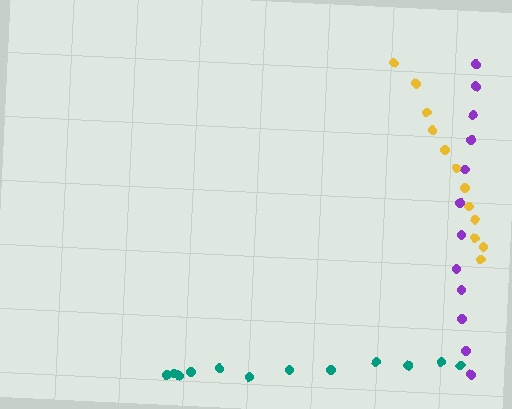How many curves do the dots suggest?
There are 3 distinct paths.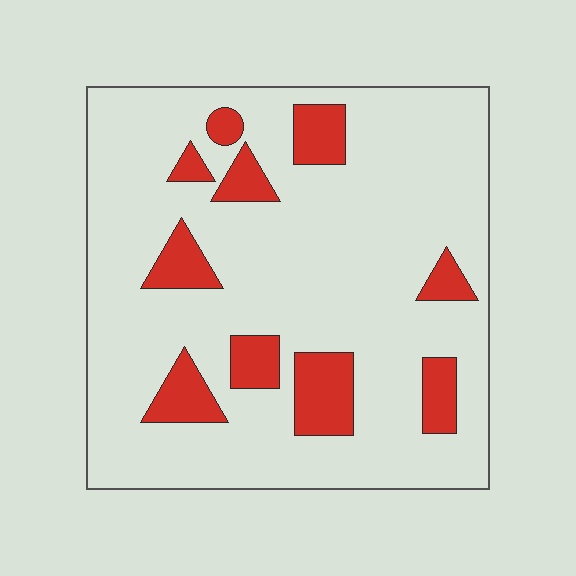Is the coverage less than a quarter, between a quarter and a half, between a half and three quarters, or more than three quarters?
Less than a quarter.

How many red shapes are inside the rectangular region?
10.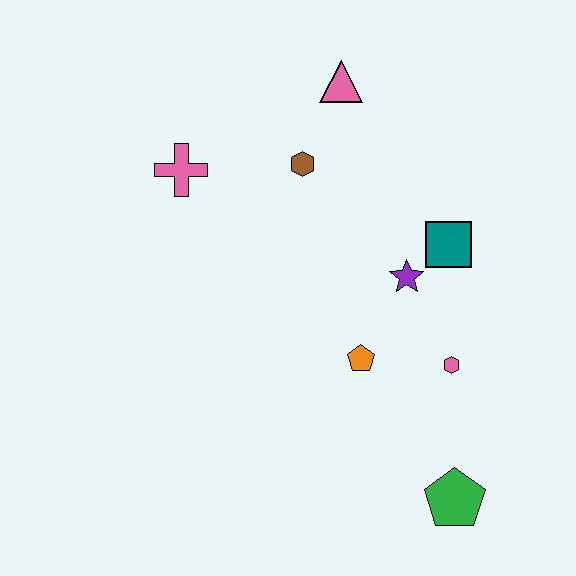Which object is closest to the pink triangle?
The brown hexagon is closest to the pink triangle.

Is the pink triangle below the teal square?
No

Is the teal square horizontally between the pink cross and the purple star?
No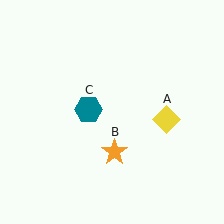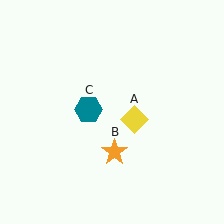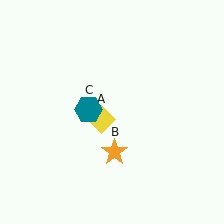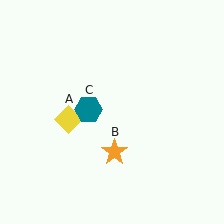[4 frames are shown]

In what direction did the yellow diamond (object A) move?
The yellow diamond (object A) moved left.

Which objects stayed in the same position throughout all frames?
Orange star (object B) and teal hexagon (object C) remained stationary.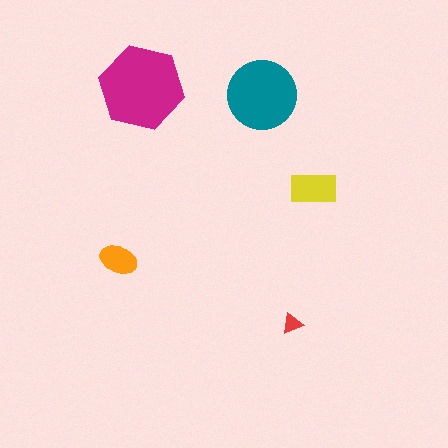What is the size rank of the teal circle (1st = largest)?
2nd.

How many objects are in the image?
There are 5 objects in the image.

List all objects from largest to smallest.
The magenta hexagon, the teal circle, the yellow rectangle, the orange ellipse, the red triangle.